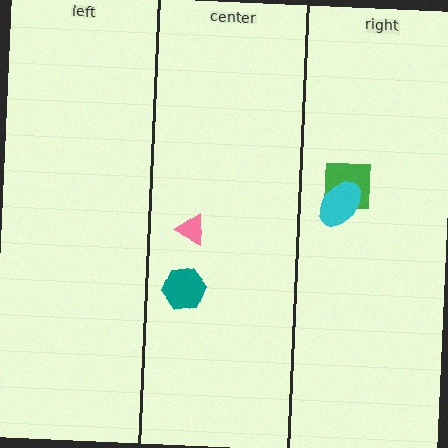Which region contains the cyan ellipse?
The right region.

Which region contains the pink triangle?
The center region.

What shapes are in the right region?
The green square, the cyan ellipse.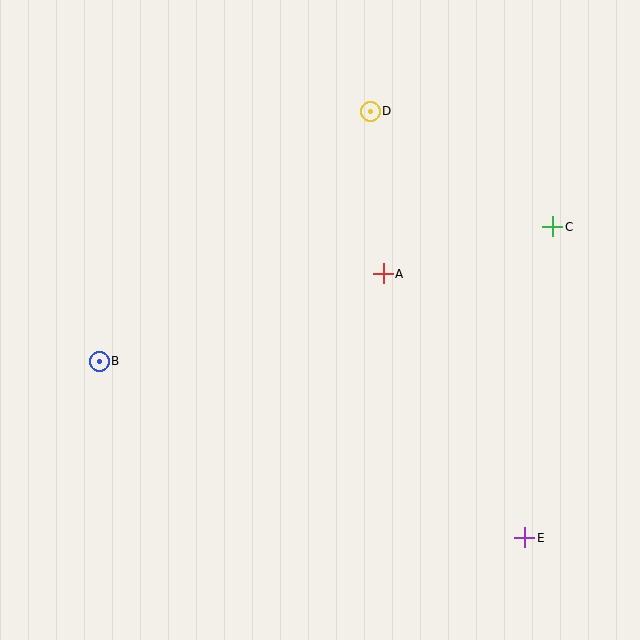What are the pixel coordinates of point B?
Point B is at (99, 361).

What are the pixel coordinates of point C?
Point C is at (553, 227).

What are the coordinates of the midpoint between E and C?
The midpoint between E and C is at (539, 382).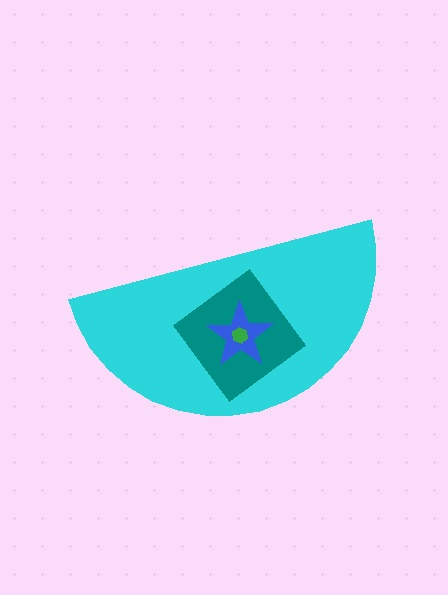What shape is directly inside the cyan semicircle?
The teal diamond.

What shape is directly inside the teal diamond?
The blue star.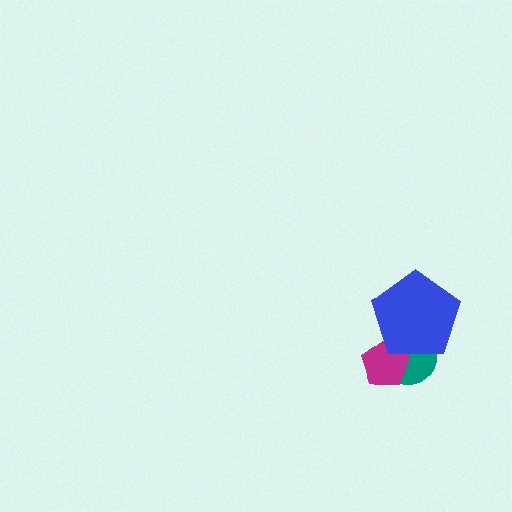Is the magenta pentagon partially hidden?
Yes, it is partially covered by another shape.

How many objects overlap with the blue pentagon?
2 objects overlap with the blue pentagon.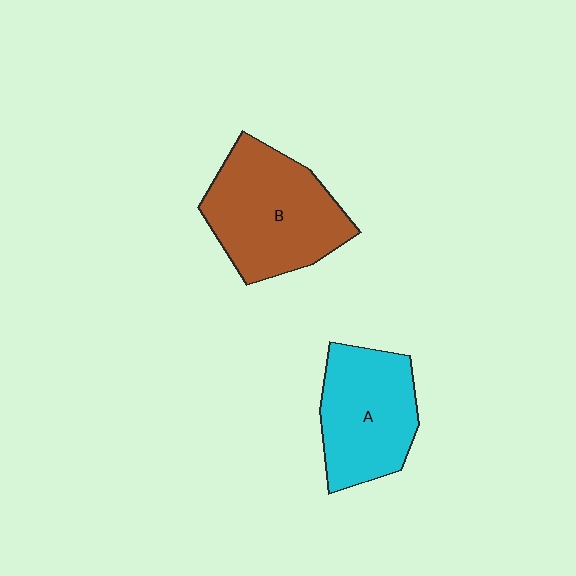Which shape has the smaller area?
Shape A (cyan).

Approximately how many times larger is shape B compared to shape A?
Approximately 1.2 times.